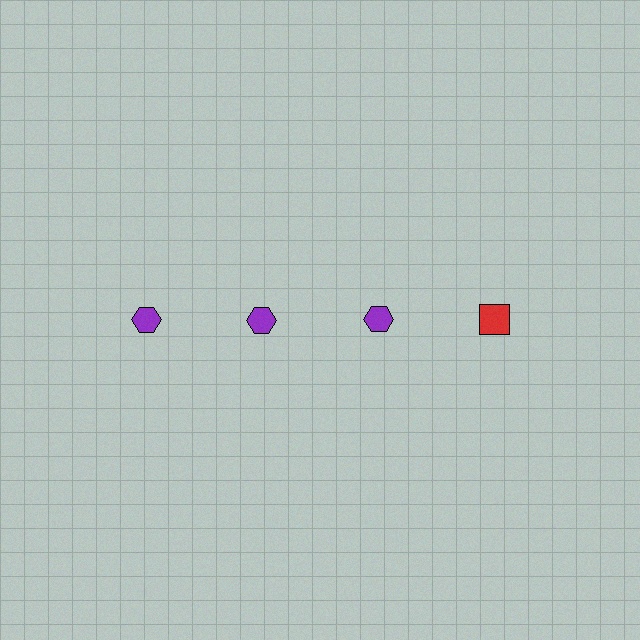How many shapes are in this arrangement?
There are 4 shapes arranged in a grid pattern.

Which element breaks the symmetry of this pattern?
The red square in the top row, second from right column breaks the symmetry. All other shapes are purple hexagons.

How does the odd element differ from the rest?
It differs in both color (red instead of purple) and shape (square instead of hexagon).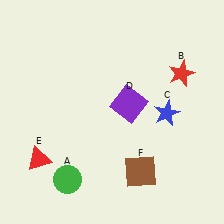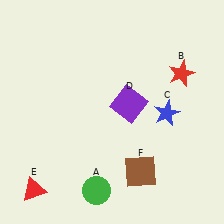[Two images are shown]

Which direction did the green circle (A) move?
The green circle (A) moved right.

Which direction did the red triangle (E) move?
The red triangle (E) moved down.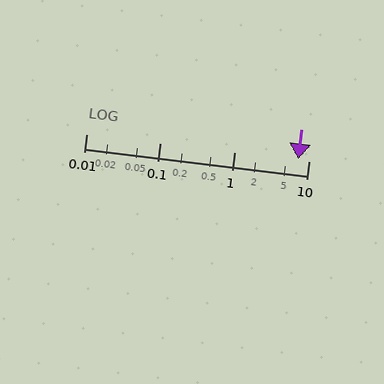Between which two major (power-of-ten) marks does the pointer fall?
The pointer is between 1 and 10.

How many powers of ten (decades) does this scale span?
The scale spans 3 decades, from 0.01 to 10.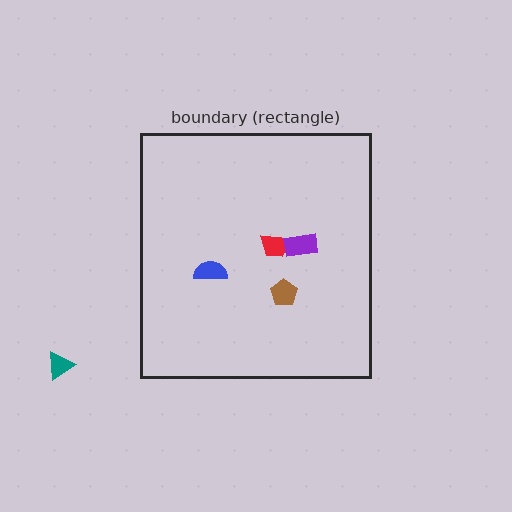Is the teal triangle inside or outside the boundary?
Outside.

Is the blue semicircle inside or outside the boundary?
Inside.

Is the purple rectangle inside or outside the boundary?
Inside.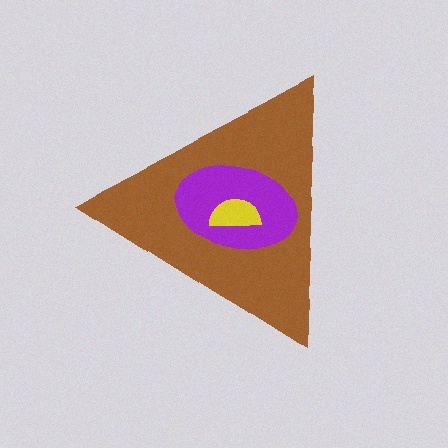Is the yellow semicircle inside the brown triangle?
Yes.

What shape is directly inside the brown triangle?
The purple ellipse.